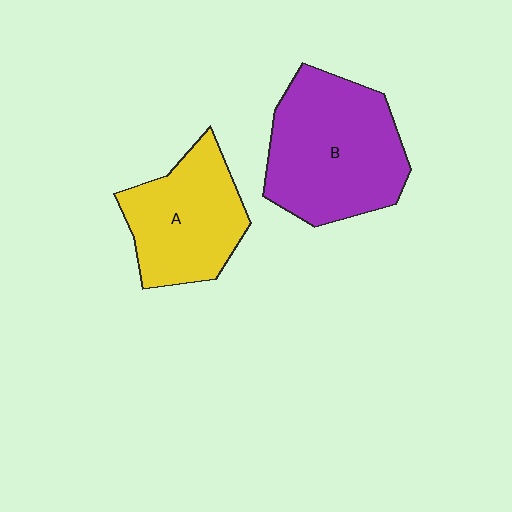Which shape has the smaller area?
Shape A (yellow).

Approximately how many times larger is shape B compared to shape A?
Approximately 1.3 times.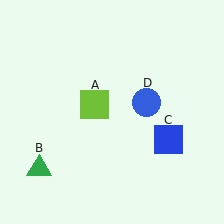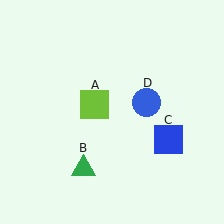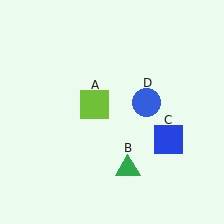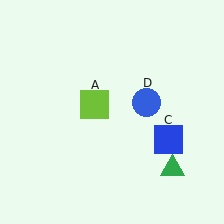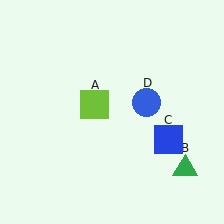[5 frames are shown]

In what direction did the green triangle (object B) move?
The green triangle (object B) moved right.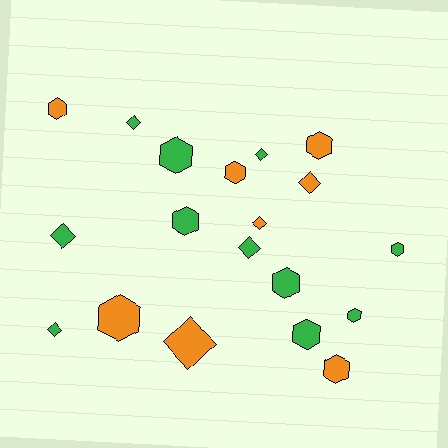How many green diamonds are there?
There are 5 green diamonds.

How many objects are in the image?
There are 19 objects.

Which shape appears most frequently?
Hexagon, with 11 objects.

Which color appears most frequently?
Green, with 11 objects.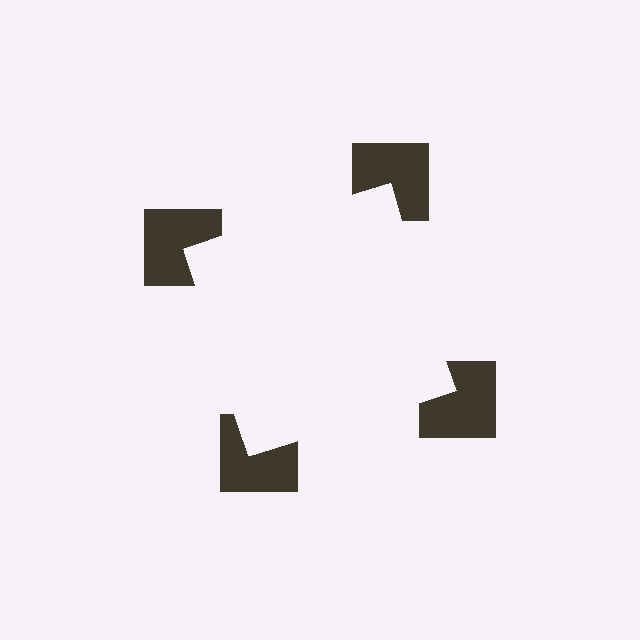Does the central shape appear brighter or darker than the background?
It typically appears slightly brighter than the background, even though no actual brightness change is drawn.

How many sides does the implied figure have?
4 sides.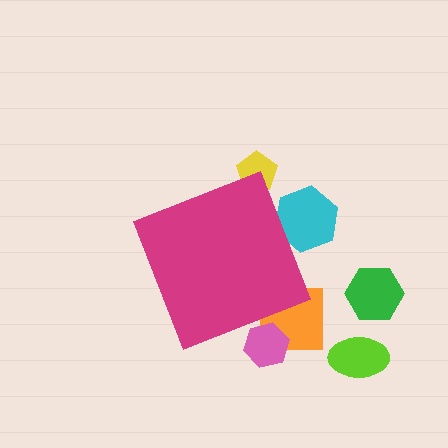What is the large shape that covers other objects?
A magenta diamond.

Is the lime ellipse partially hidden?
No, the lime ellipse is fully visible.